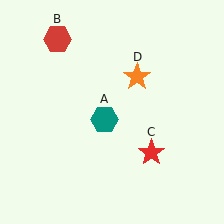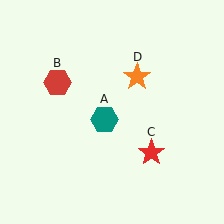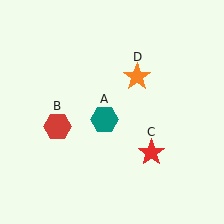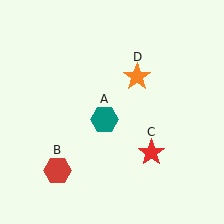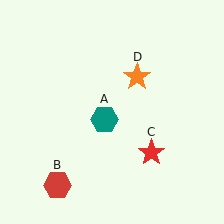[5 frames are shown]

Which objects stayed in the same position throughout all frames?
Teal hexagon (object A) and red star (object C) and orange star (object D) remained stationary.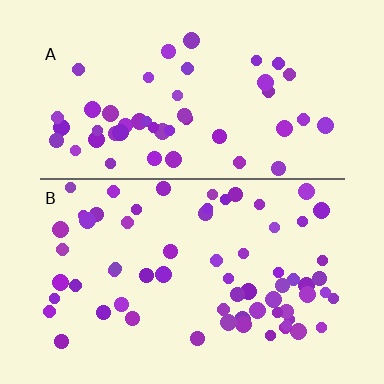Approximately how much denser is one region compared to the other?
Approximately 1.3× — region B over region A.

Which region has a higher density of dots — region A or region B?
B (the bottom).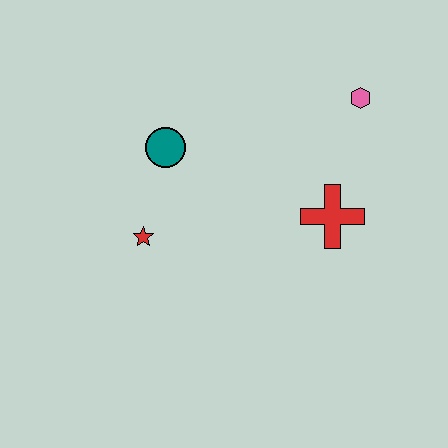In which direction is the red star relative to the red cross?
The red star is to the left of the red cross.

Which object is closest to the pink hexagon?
The red cross is closest to the pink hexagon.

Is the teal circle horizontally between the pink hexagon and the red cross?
No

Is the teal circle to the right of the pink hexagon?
No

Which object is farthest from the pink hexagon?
The red star is farthest from the pink hexagon.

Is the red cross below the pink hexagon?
Yes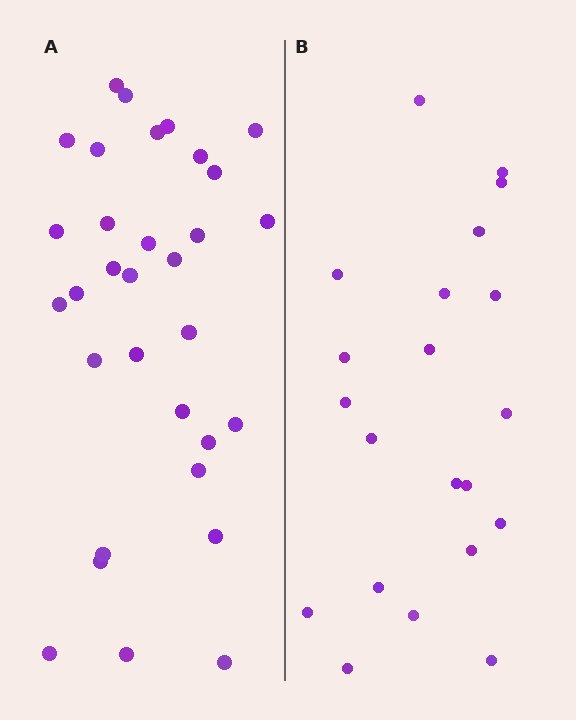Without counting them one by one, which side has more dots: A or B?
Region A (the left region) has more dots.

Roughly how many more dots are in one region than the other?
Region A has roughly 12 or so more dots than region B.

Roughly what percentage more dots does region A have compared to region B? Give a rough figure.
About 50% more.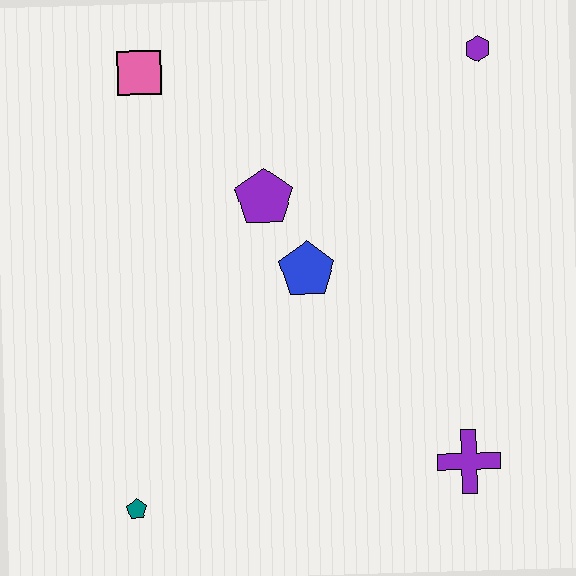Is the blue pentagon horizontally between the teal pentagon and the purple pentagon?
No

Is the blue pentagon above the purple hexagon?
No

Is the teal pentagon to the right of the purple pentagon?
No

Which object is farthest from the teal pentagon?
The purple hexagon is farthest from the teal pentagon.